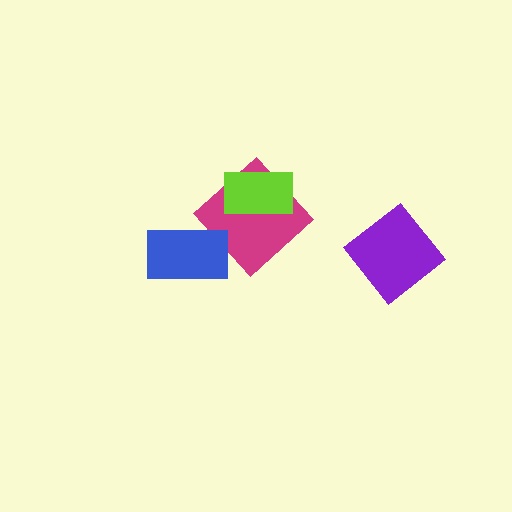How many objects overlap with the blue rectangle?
0 objects overlap with the blue rectangle.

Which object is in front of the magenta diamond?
The lime rectangle is in front of the magenta diamond.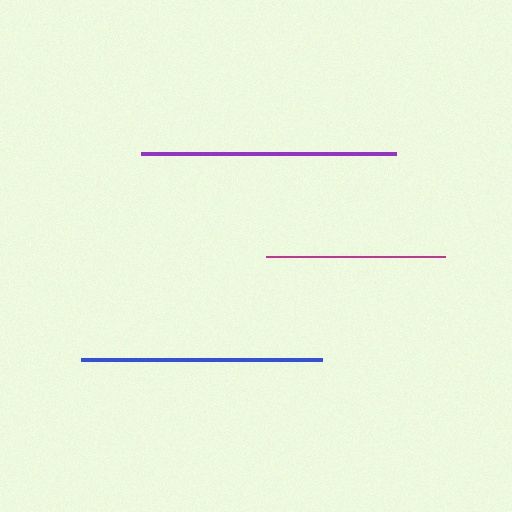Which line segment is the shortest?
The magenta line is the shortest at approximately 180 pixels.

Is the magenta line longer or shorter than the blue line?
The blue line is longer than the magenta line.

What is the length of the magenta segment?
The magenta segment is approximately 180 pixels long.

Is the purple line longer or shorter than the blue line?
The purple line is longer than the blue line.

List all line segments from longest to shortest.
From longest to shortest: purple, blue, magenta.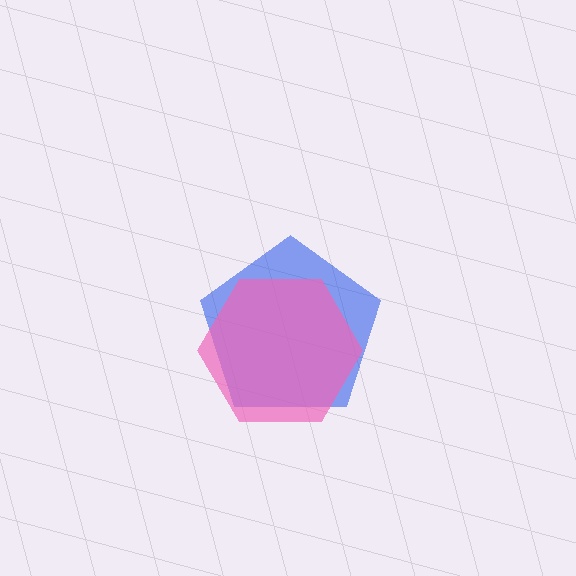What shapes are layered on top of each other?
The layered shapes are: a blue pentagon, a pink hexagon.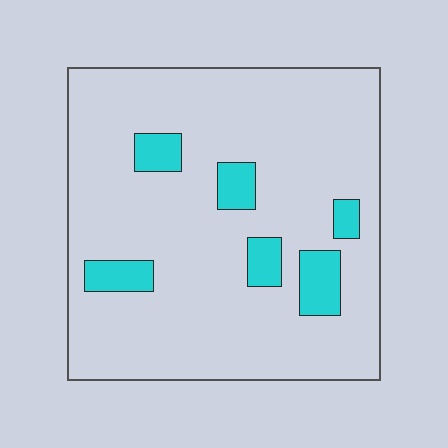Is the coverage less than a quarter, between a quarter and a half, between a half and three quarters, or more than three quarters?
Less than a quarter.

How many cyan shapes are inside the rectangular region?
6.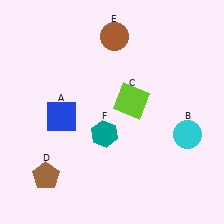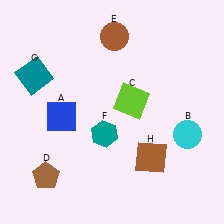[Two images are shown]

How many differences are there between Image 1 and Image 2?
There are 2 differences between the two images.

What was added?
A teal square (G), a brown square (H) were added in Image 2.